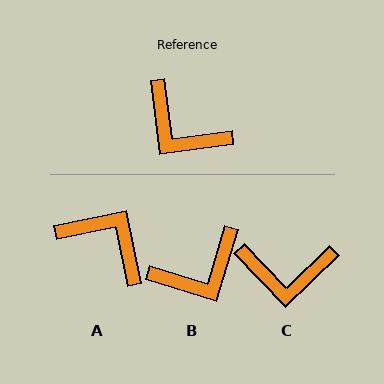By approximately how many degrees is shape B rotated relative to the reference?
Approximately 66 degrees counter-clockwise.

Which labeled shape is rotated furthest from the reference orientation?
A, about 176 degrees away.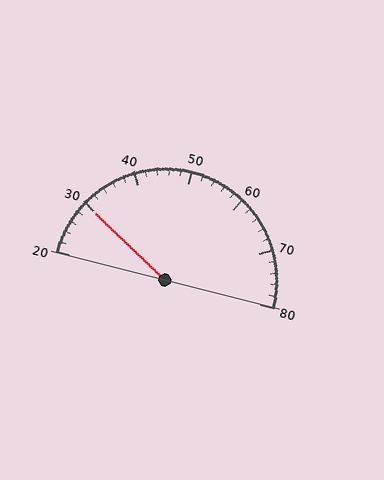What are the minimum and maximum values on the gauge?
The gauge ranges from 20 to 80.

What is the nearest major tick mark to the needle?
The nearest major tick mark is 30.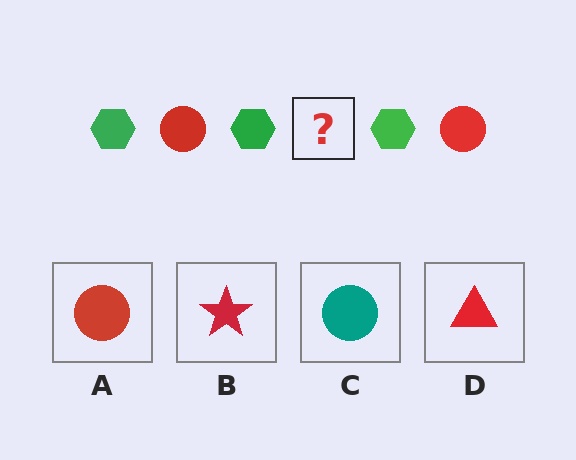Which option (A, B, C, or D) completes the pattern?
A.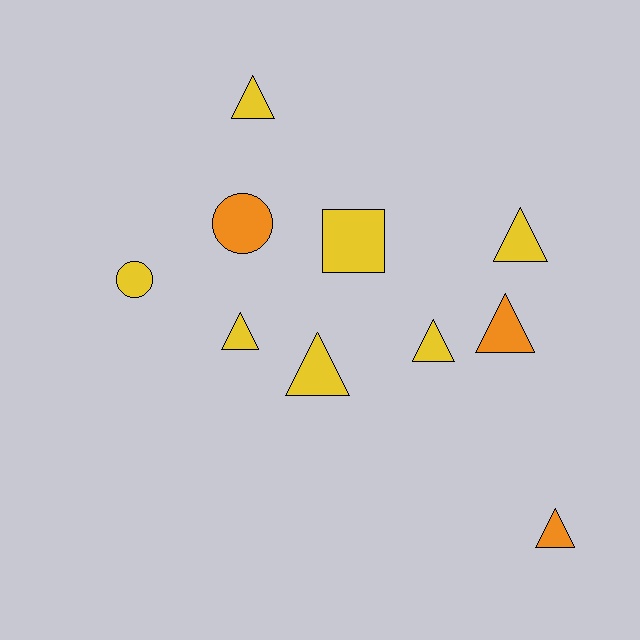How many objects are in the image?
There are 10 objects.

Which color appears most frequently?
Yellow, with 7 objects.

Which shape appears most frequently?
Triangle, with 7 objects.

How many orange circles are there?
There is 1 orange circle.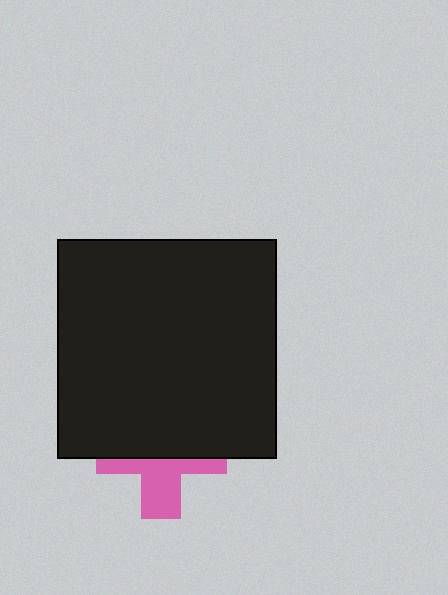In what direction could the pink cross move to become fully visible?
The pink cross could move down. That would shift it out from behind the black square entirely.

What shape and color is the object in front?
The object in front is a black square.